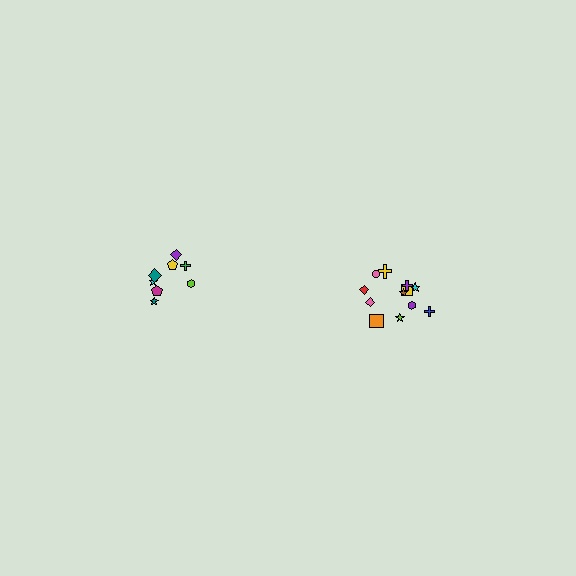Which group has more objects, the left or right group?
The right group.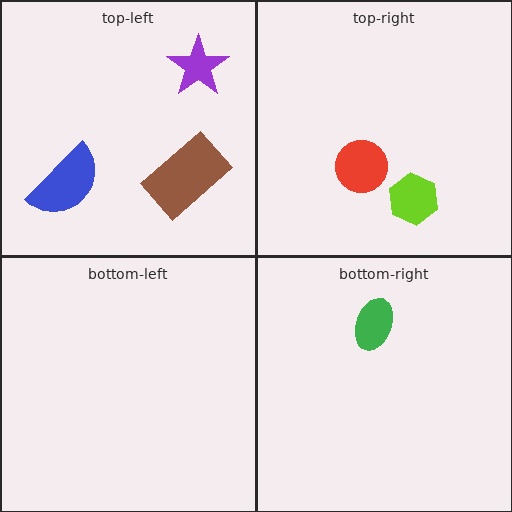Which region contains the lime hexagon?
The top-right region.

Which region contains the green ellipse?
The bottom-right region.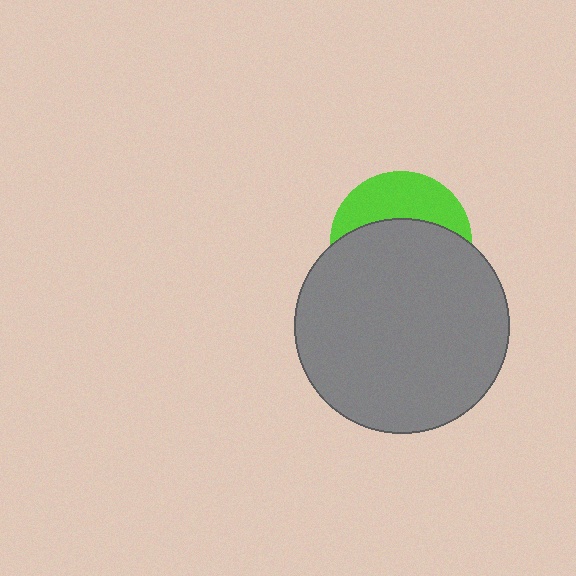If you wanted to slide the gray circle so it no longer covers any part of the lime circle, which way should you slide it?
Slide it down — that is the most direct way to separate the two shapes.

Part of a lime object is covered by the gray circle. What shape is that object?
It is a circle.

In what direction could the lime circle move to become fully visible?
The lime circle could move up. That would shift it out from behind the gray circle entirely.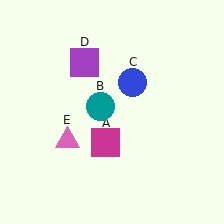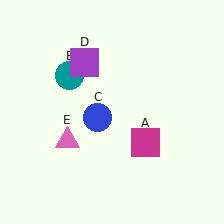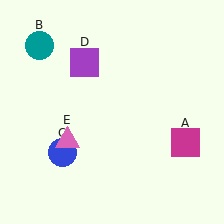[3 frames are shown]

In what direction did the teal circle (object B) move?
The teal circle (object B) moved up and to the left.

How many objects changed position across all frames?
3 objects changed position: magenta square (object A), teal circle (object B), blue circle (object C).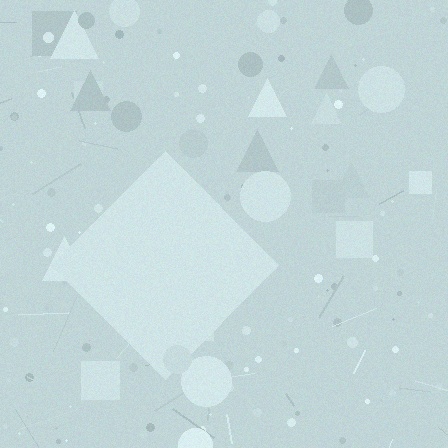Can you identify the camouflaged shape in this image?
The camouflaged shape is a diamond.